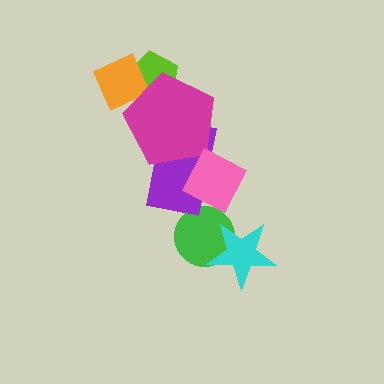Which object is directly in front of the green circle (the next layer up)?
The cyan star is directly in front of the green circle.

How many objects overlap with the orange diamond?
2 objects overlap with the orange diamond.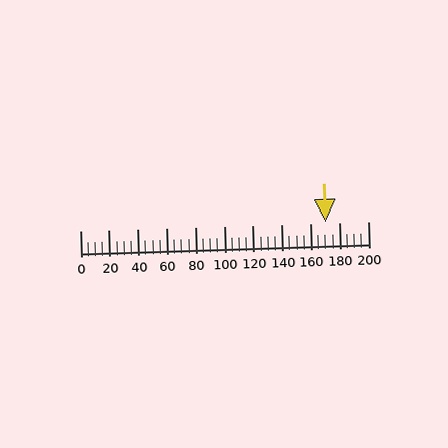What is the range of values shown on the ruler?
The ruler shows values from 0 to 200.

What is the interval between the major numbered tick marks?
The major tick marks are spaced 20 units apart.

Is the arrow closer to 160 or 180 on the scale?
The arrow is closer to 180.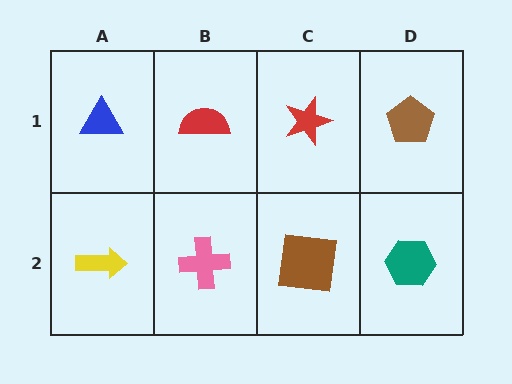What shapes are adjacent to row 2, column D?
A brown pentagon (row 1, column D), a brown square (row 2, column C).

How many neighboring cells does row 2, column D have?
2.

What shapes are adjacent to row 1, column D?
A teal hexagon (row 2, column D), a red star (row 1, column C).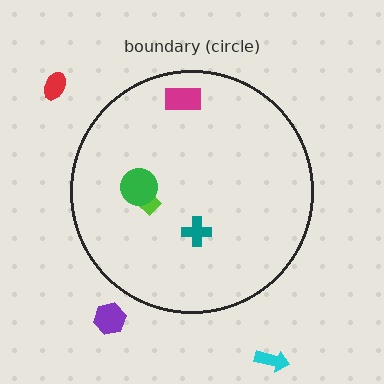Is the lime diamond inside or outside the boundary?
Inside.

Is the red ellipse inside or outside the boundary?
Outside.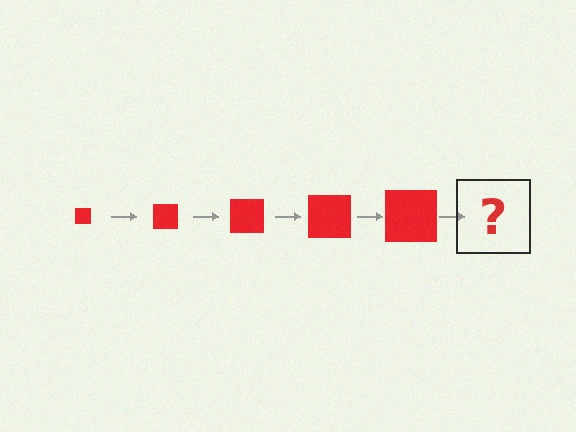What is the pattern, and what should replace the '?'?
The pattern is that the square gets progressively larger each step. The '?' should be a red square, larger than the previous one.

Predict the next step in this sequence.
The next step is a red square, larger than the previous one.